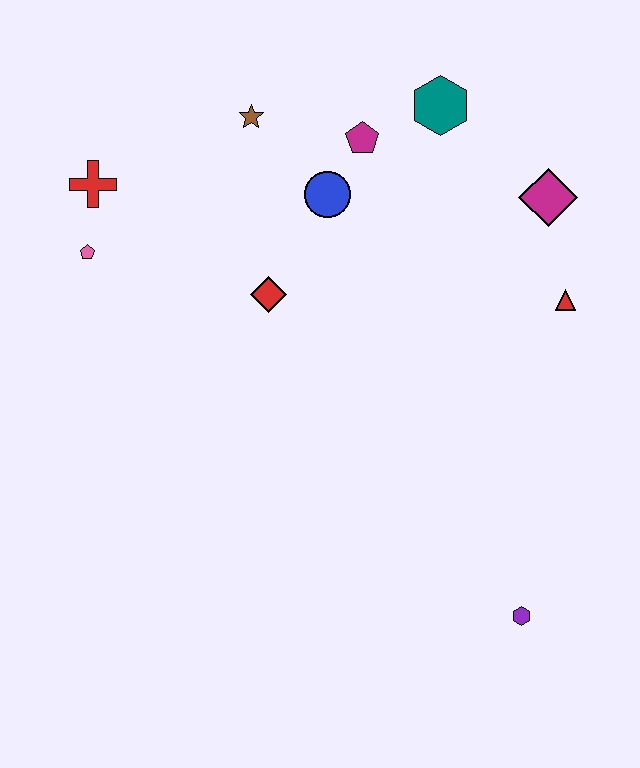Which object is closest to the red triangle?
The magenta diamond is closest to the red triangle.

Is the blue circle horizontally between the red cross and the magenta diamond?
Yes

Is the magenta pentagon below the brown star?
Yes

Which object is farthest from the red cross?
The purple hexagon is farthest from the red cross.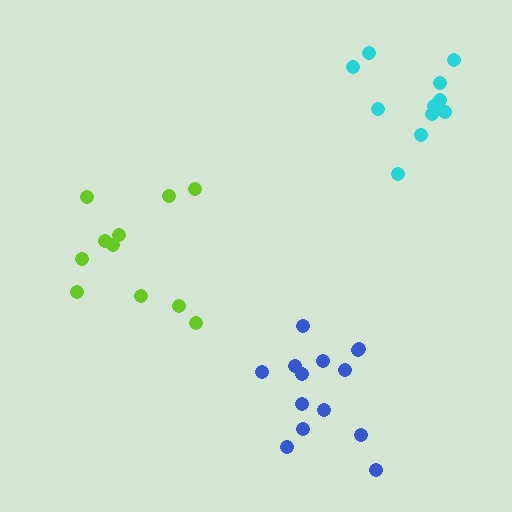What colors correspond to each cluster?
The clusters are colored: cyan, lime, blue.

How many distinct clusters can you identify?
There are 3 distinct clusters.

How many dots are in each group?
Group 1: 11 dots, Group 2: 11 dots, Group 3: 14 dots (36 total).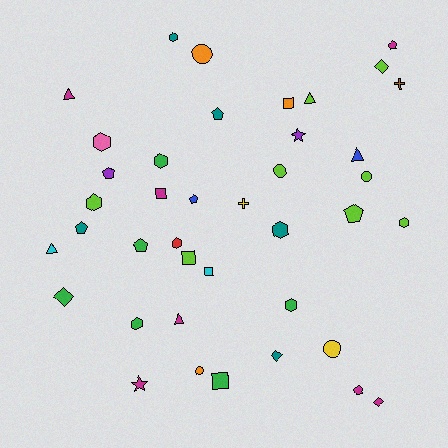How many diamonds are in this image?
There are 4 diamonds.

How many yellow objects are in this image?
There are 2 yellow objects.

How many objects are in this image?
There are 40 objects.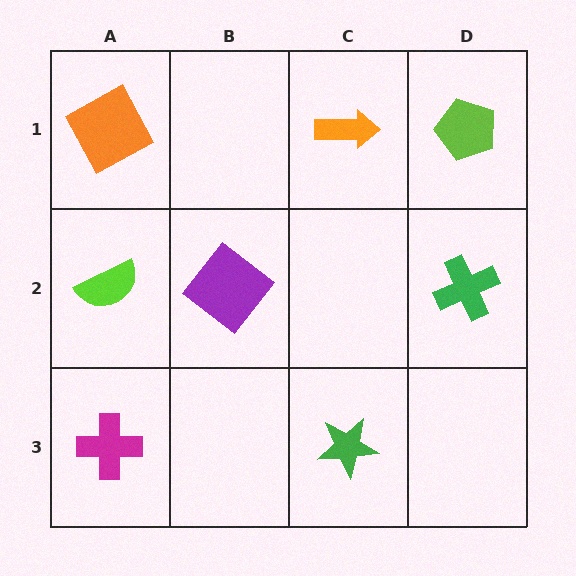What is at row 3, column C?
A green star.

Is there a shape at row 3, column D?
No, that cell is empty.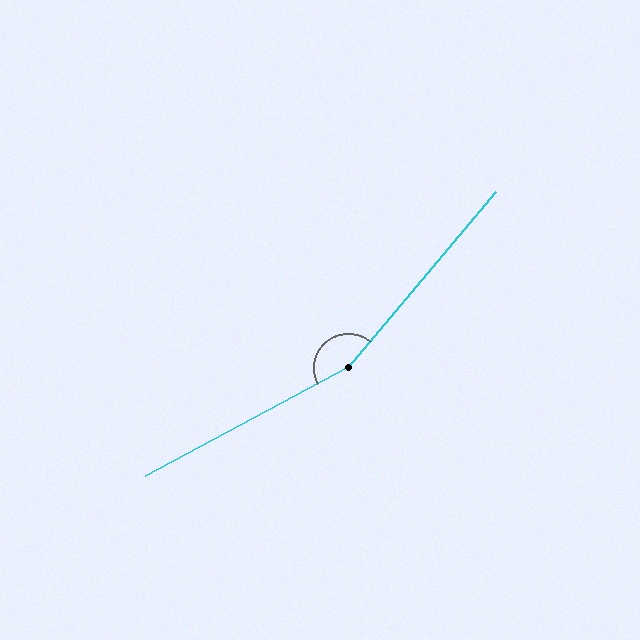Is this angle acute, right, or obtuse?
It is obtuse.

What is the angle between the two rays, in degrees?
Approximately 158 degrees.